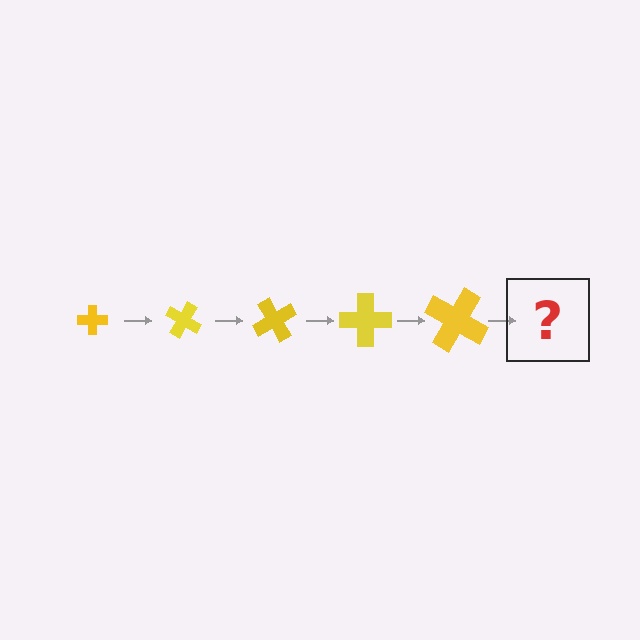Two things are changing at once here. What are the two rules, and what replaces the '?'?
The two rules are that the cross grows larger each step and it rotates 30 degrees each step. The '?' should be a cross, larger than the previous one and rotated 150 degrees from the start.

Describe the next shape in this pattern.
It should be a cross, larger than the previous one and rotated 150 degrees from the start.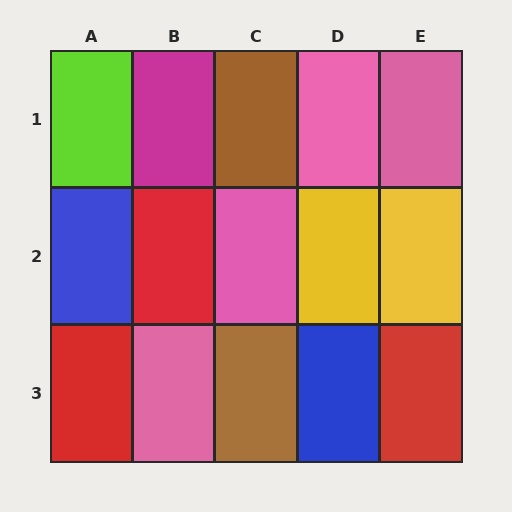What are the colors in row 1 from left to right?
Lime, magenta, brown, pink, pink.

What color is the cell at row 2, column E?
Yellow.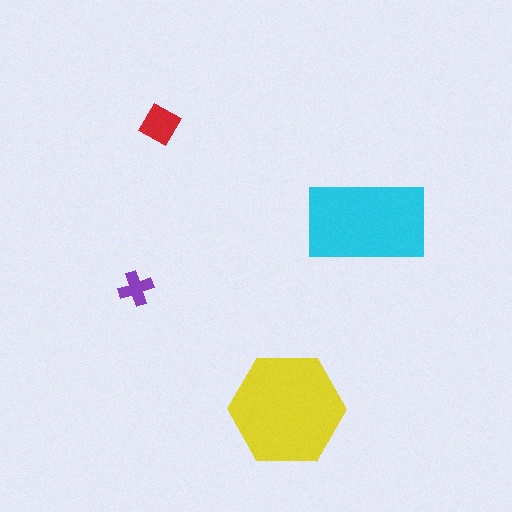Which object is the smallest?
The purple cross.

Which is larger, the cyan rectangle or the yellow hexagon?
The yellow hexagon.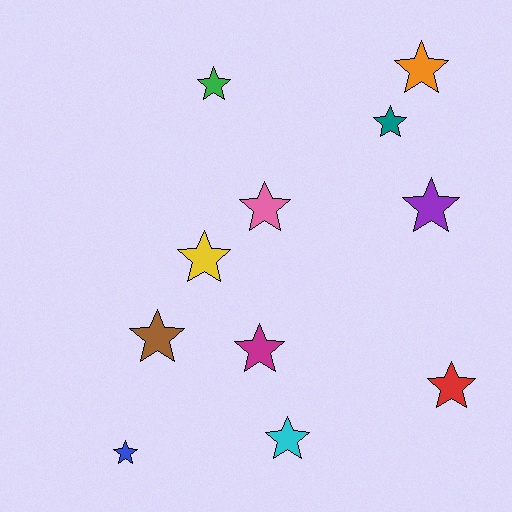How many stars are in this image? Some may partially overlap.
There are 11 stars.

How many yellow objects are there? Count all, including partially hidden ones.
There is 1 yellow object.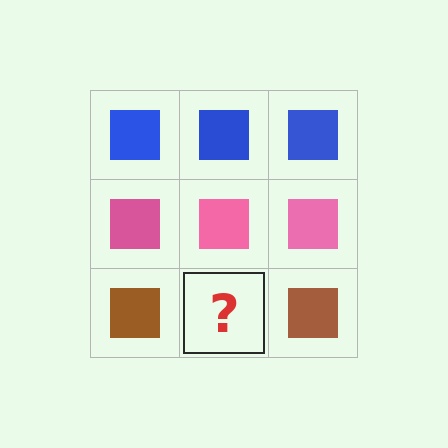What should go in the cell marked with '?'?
The missing cell should contain a brown square.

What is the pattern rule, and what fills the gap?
The rule is that each row has a consistent color. The gap should be filled with a brown square.